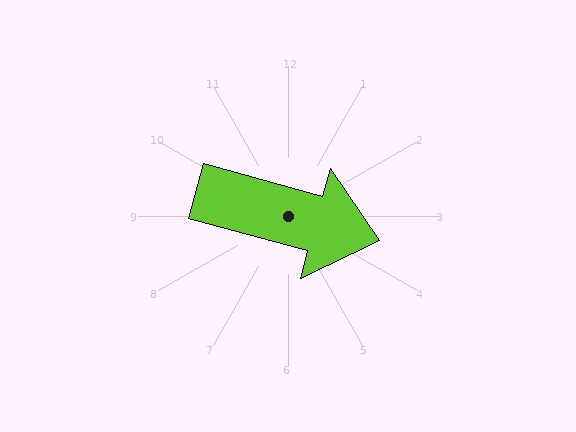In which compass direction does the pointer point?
East.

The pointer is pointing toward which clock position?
Roughly 4 o'clock.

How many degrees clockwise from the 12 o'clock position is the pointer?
Approximately 105 degrees.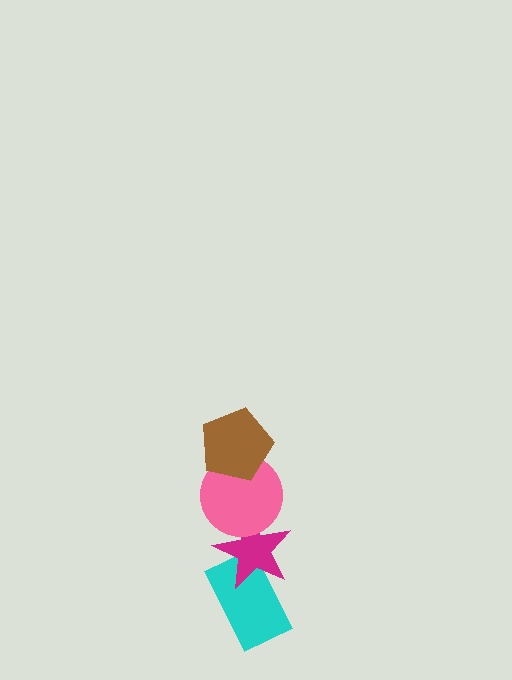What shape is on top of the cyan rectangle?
The magenta star is on top of the cyan rectangle.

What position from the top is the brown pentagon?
The brown pentagon is 1st from the top.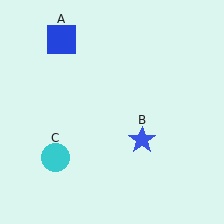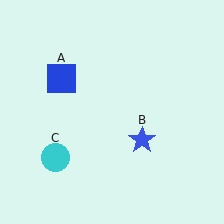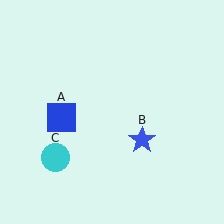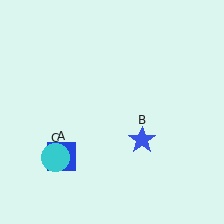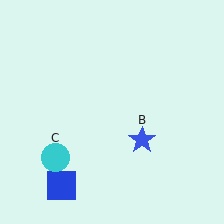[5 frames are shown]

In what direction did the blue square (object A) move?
The blue square (object A) moved down.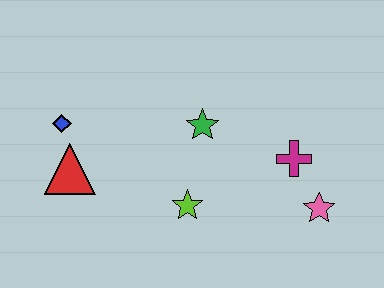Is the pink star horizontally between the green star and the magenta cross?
No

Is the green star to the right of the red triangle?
Yes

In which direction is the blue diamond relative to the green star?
The blue diamond is to the left of the green star.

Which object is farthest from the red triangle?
The pink star is farthest from the red triangle.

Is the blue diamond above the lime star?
Yes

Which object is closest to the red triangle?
The blue diamond is closest to the red triangle.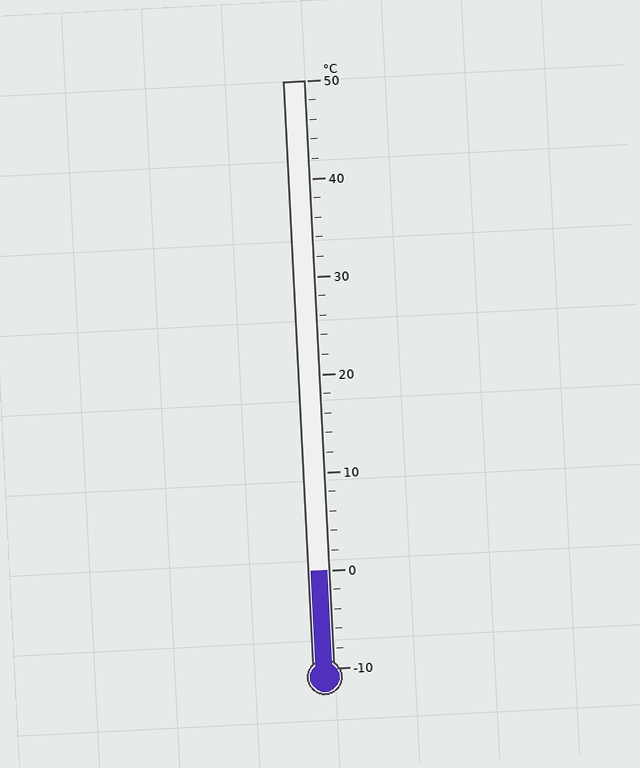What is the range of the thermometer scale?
The thermometer scale ranges from -10°C to 50°C.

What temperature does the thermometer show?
The thermometer shows approximately 0°C.